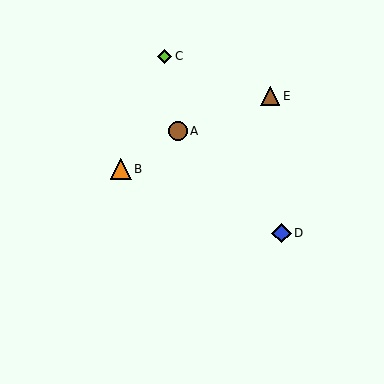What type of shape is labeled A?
Shape A is a brown circle.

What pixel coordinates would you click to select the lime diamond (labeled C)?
Click at (164, 56) to select the lime diamond C.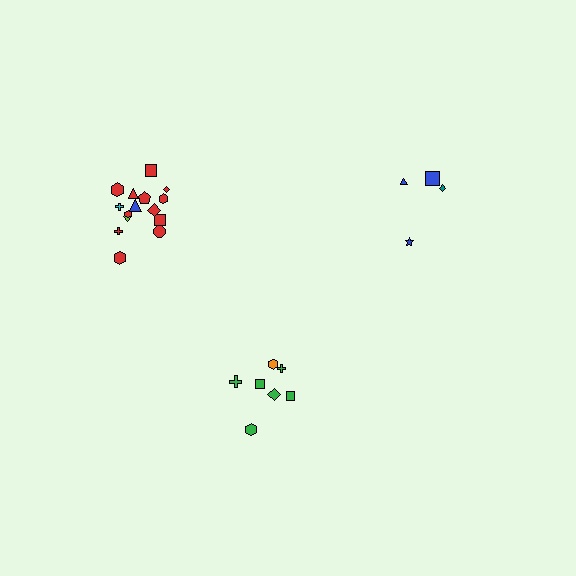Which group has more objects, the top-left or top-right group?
The top-left group.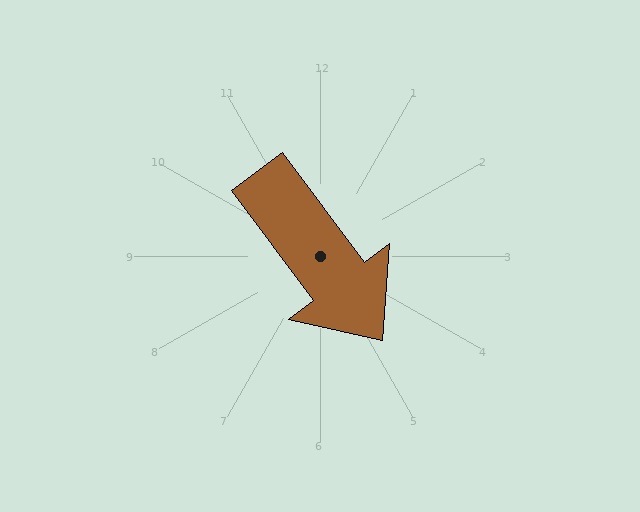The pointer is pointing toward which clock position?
Roughly 5 o'clock.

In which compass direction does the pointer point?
Southeast.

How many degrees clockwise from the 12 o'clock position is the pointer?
Approximately 143 degrees.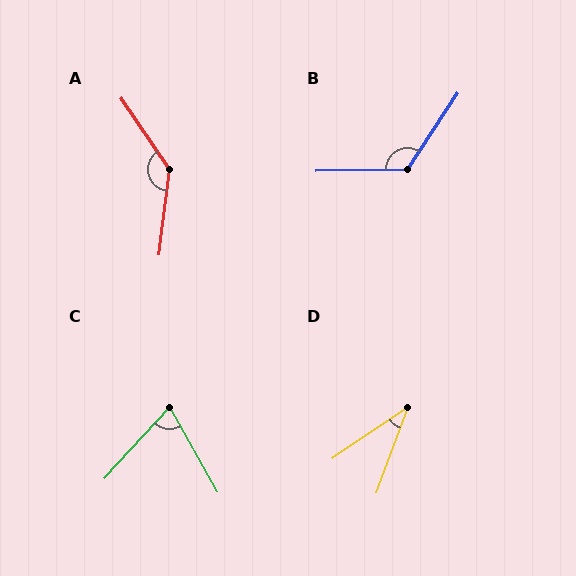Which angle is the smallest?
D, at approximately 36 degrees.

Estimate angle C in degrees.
Approximately 72 degrees.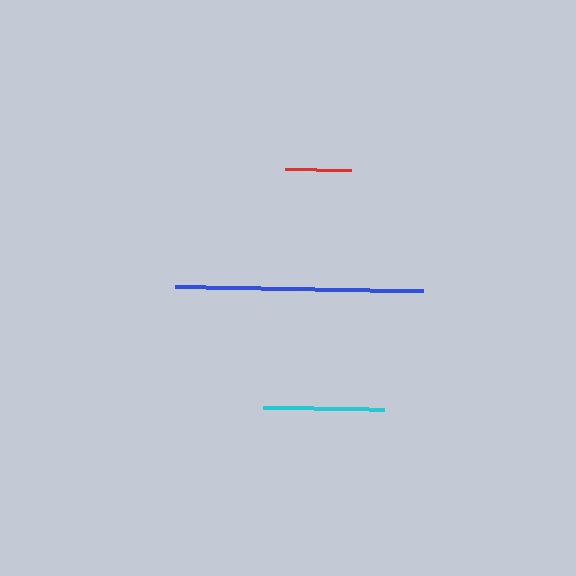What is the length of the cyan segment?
The cyan segment is approximately 122 pixels long.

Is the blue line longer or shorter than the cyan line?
The blue line is longer than the cyan line.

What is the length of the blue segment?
The blue segment is approximately 248 pixels long.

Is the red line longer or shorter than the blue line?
The blue line is longer than the red line.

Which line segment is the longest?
The blue line is the longest at approximately 248 pixels.